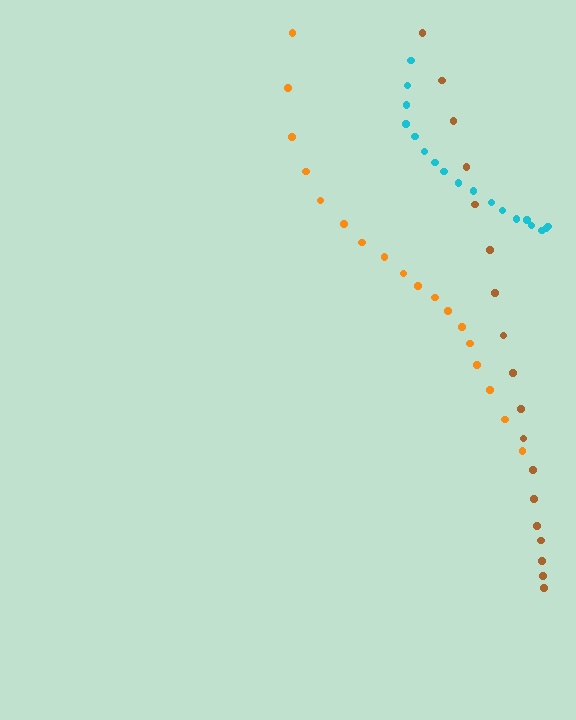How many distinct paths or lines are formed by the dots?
There are 3 distinct paths.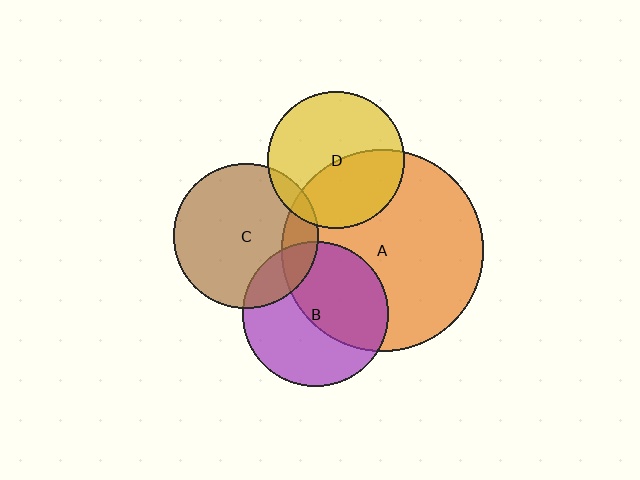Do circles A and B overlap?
Yes.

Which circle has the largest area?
Circle A (orange).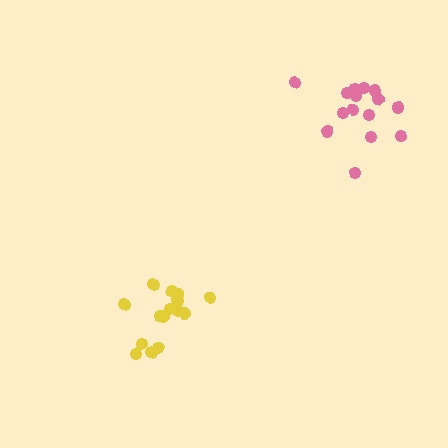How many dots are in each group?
Group 1: 15 dots, Group 2: 15 dots (30 total).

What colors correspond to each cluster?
The clusters are colored: pink, yellow.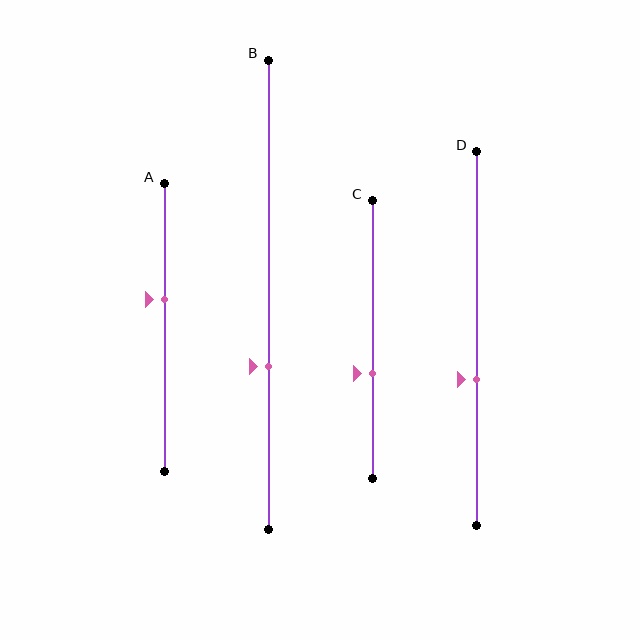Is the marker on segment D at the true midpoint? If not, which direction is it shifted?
No, the marker on segment D is shifted downward by about 11% of the segment length.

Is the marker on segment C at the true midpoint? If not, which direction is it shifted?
No, the marker on segment C is shifted downward by about 12% of the segment length.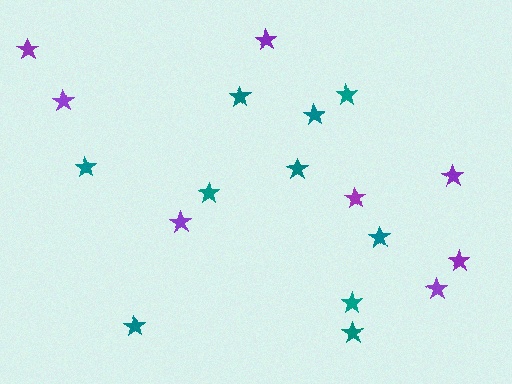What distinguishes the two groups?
There are 2 groups: one group of purple stars (8) and one group of teal stars (10).